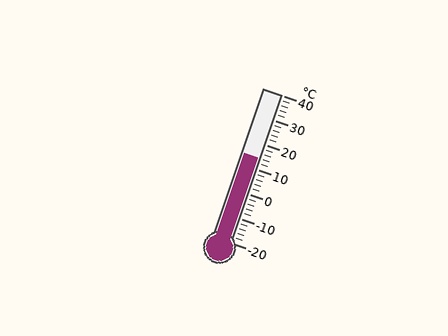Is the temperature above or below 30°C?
The temperature is below 30°C.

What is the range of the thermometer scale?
The thermometer scale ranges from -20°C to 40°C.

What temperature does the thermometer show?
The thermometer shows approximately 14°C.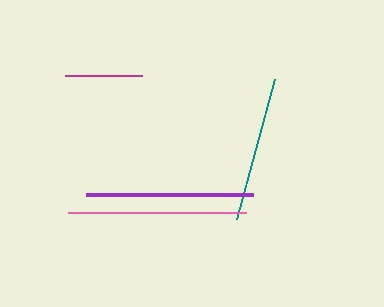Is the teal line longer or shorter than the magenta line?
The teal line is longer than the magenta line.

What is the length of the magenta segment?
The magenta segment is approximately 78 pixels long.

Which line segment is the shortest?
The magenta line is the shortest at approximately 78 pixels.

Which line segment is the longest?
The pink line is the longest at approximately 177 pixels.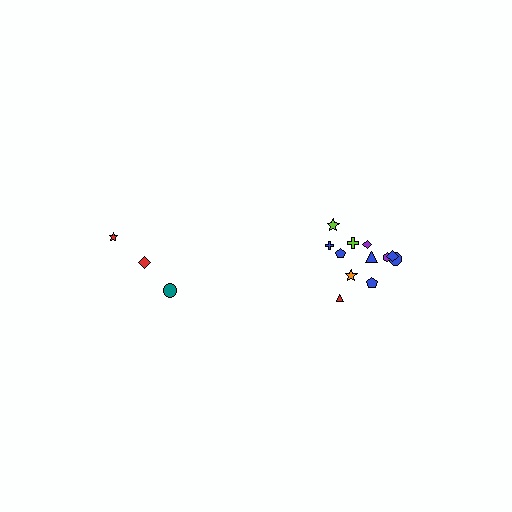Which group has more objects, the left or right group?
The right group.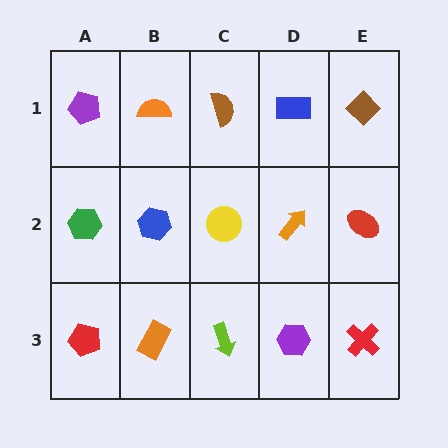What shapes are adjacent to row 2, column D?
A blue rectangle (row 1, column D), a purple hexagon (row 3, column D), a yellow circle (row 2, column C), a red ellipse (row 2, column E).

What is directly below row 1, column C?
A yellow circle.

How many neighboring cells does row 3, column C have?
3.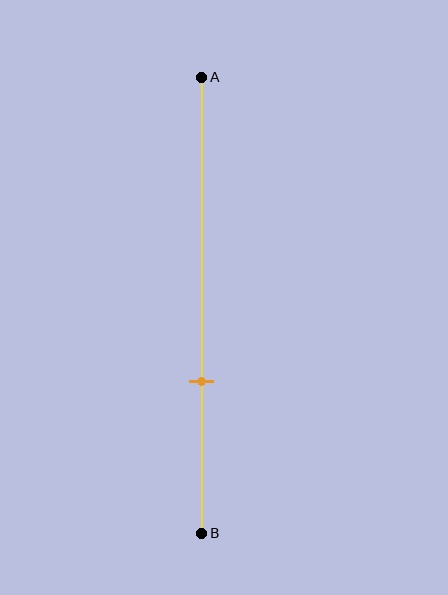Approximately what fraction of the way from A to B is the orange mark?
The orange mark is approximately 65% of the way from A to B.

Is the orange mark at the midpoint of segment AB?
No, the mark is at about 65% from A, not at the 50% midpoint.